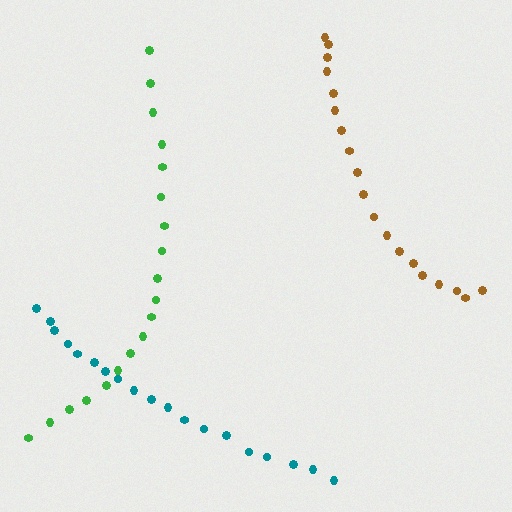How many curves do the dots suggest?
There are 3 distinct paths.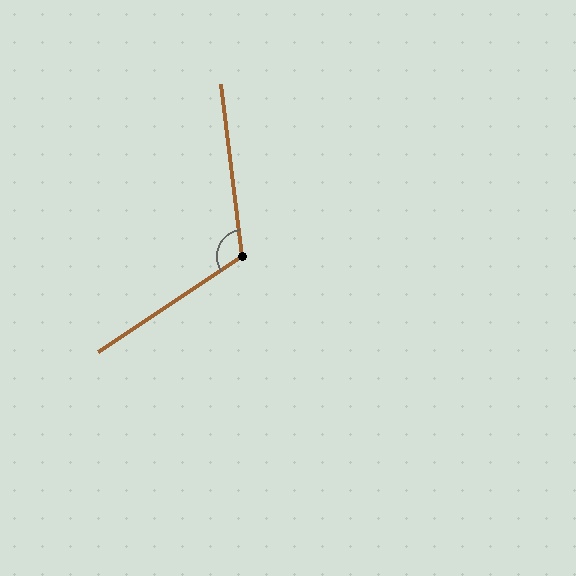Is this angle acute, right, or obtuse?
It is obtuse.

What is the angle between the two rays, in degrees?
Approximately 116 degrees.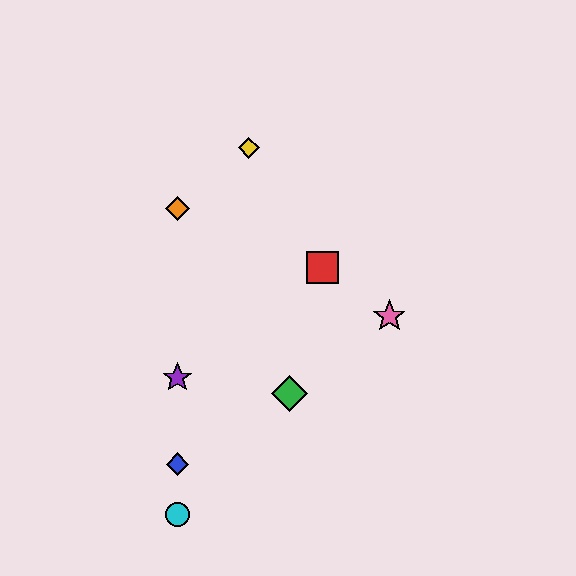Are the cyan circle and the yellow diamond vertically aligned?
No, the cyan circle is at x≈177 and the yellow diamond is at x≈249.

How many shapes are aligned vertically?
4 shapes (the blue diamond, the purple star, the orange diamond, the cyan circle) are aligned vertically.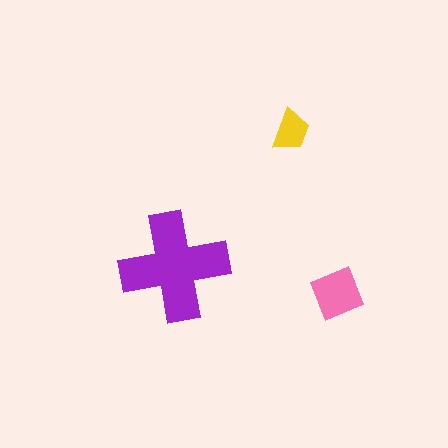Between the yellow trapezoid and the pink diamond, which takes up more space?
The pink diamond.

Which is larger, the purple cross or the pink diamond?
The purple cross.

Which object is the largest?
The purple cross.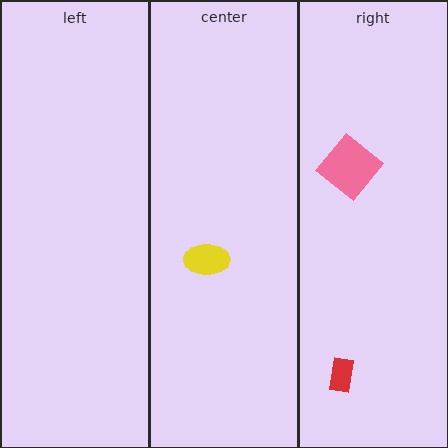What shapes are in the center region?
The yellow ellipse.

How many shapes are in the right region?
2.